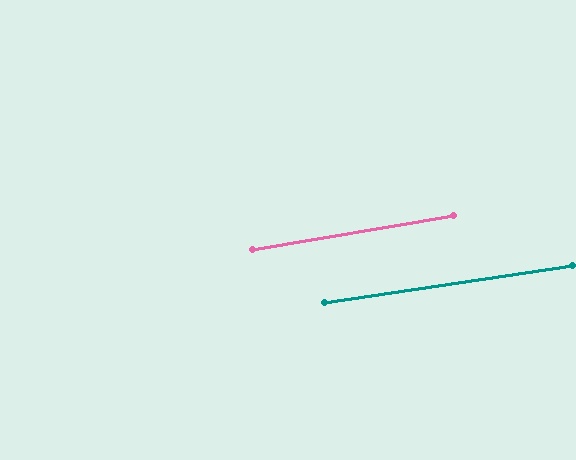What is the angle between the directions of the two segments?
Approximately 1 degree.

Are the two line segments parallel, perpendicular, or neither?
Parallel — their directions differ by only 1.2°.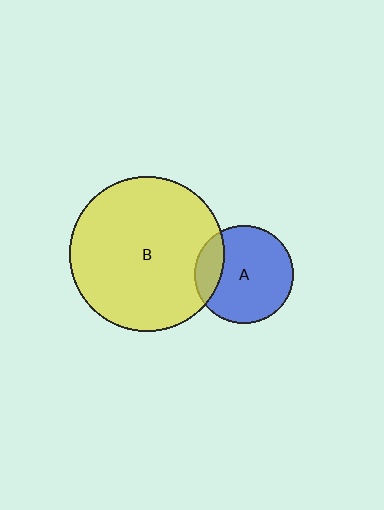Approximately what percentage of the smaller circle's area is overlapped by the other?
Approximately 20%.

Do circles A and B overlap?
Yes.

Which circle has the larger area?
Circle B (yellow).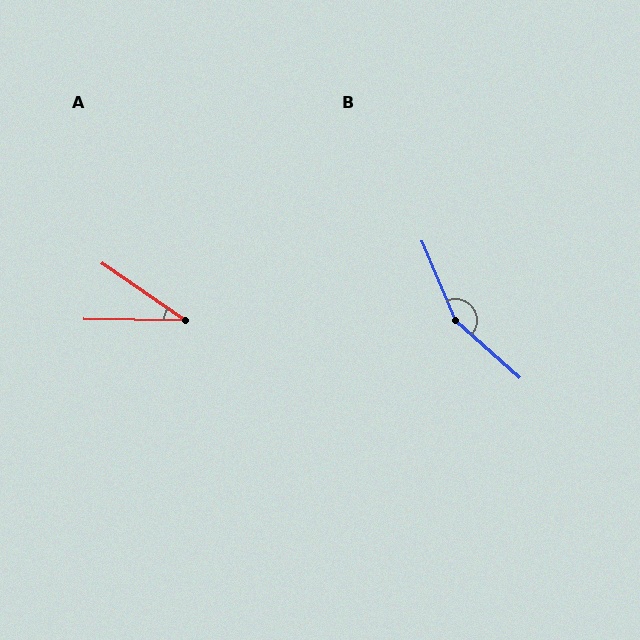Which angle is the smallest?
A, at approximately 34 degrees.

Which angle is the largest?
B, at approximately 155 degrees.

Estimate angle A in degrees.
Approximately 34 degrees.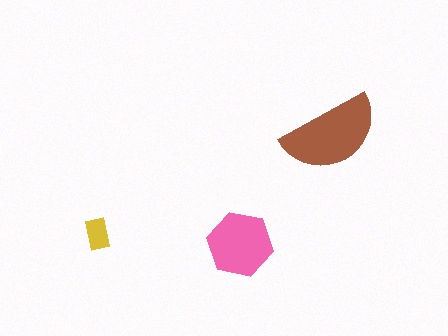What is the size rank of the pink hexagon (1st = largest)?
2nd.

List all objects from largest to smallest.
The brown semicircle, the pink hexagon, the yellow rectangle.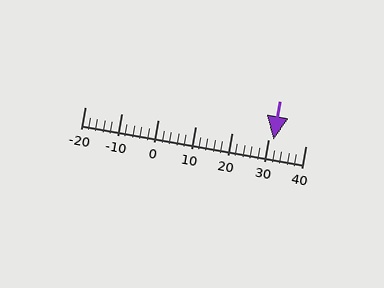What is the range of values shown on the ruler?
The ruler shows values from -20 to 40.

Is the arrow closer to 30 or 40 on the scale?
The arrow is closer to 30.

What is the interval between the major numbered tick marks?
The major tick marks are spaced 10 units apart.